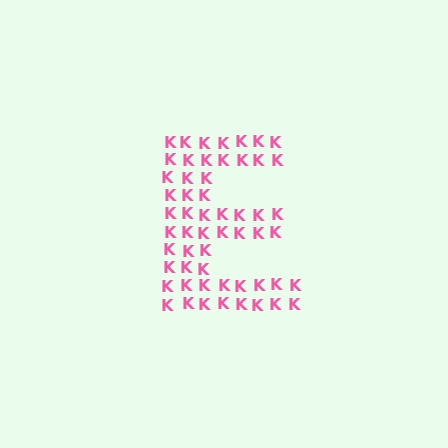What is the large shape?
The large shape is the letter E.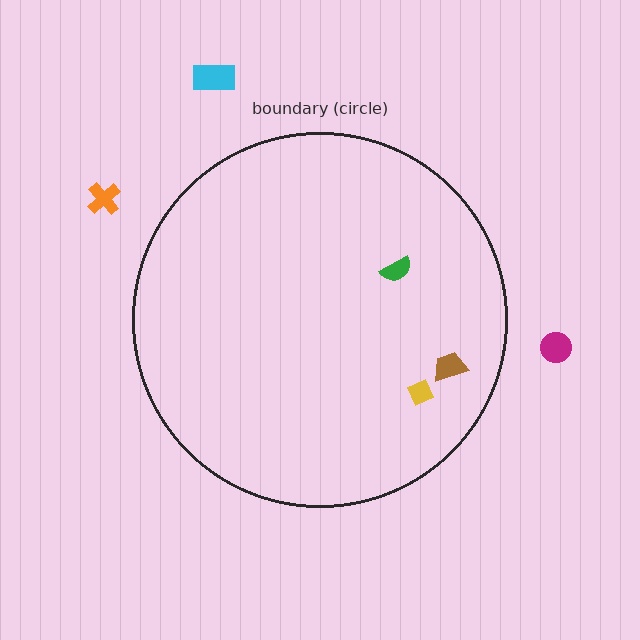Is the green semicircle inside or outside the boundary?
Inside.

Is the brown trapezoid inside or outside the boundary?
Inside.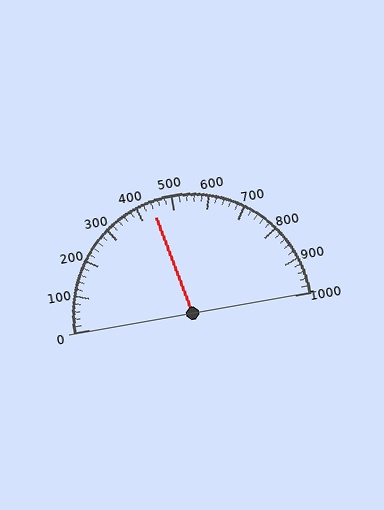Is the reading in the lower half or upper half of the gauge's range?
The reading is in the lower half of the range (0 to 1000).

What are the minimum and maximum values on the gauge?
The gauge ranges from 0 to 1000.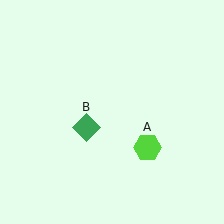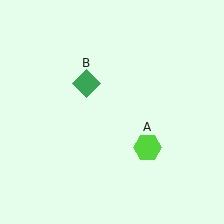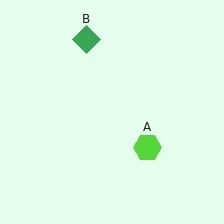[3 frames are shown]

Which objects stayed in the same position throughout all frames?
Lime hexagon (object A) remained stationary.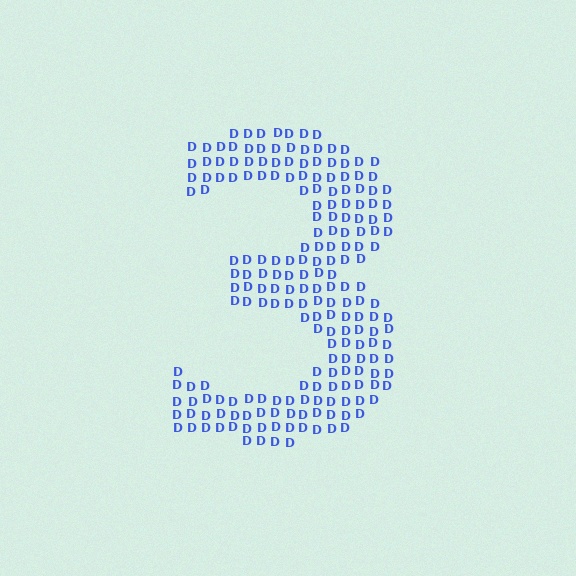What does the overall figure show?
The overall figure shows the digit 3.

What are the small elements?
The small elements are letter D's.